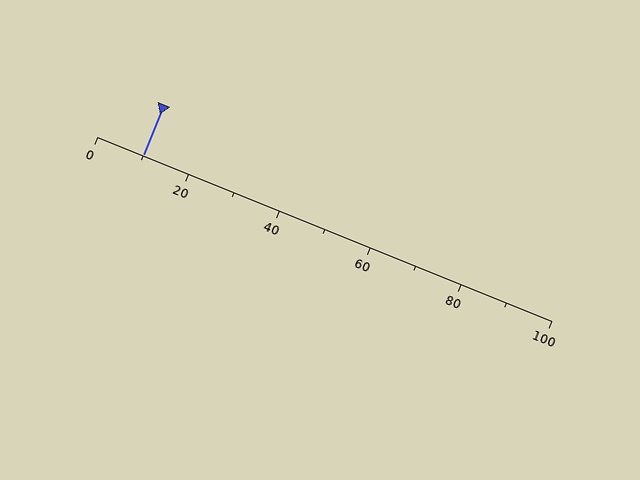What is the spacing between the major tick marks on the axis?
The major ticks are spaced 20 apart.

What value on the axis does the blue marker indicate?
The marker indicates approximately 10.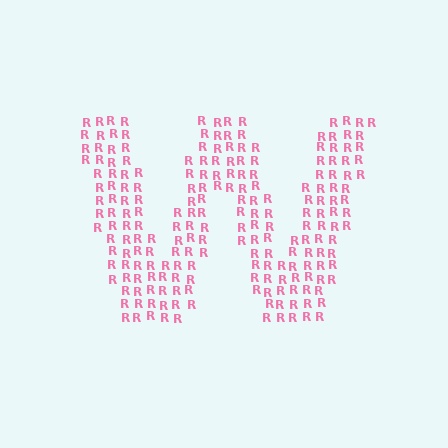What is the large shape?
The large shape is the letter W.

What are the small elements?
The small elements are letter R's.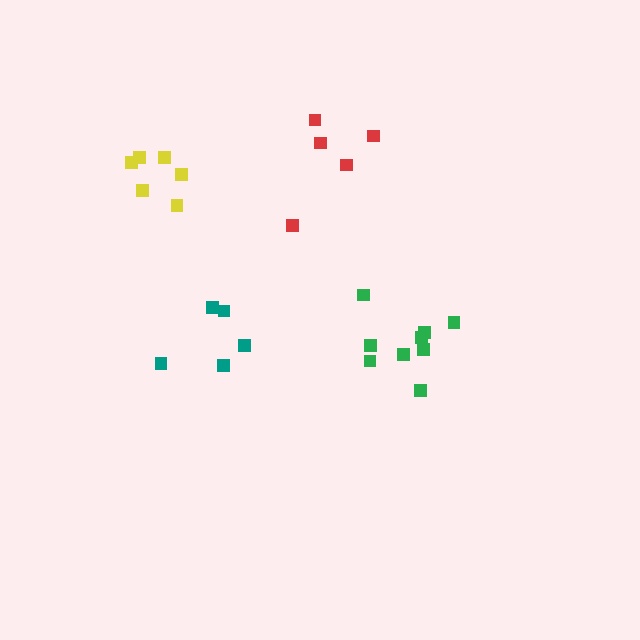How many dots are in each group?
Group 1: 5 dots, Group 2: 6 dots, Group 3: 9 dots, Group 4: 5 dots (25 total).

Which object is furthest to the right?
The green cluster is rightmost.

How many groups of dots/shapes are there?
There are 4 groups.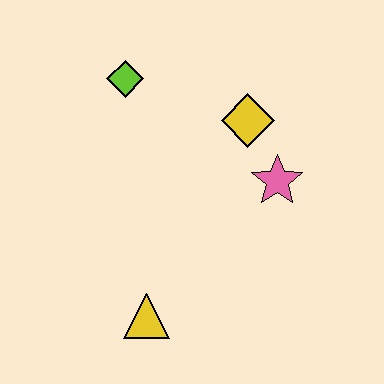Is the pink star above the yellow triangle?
Yes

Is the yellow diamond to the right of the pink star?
No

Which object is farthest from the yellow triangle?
The lime diamond is farthest from the yellow triangle.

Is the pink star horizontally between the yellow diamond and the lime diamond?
No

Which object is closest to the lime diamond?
The yellow diamond is closest to the lime diamond.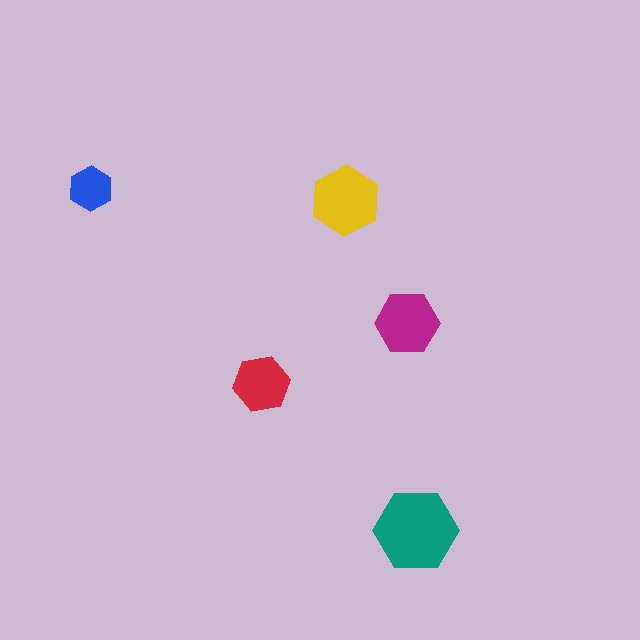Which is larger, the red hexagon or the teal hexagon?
The teal one.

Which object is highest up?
The blue hexagon is topmost.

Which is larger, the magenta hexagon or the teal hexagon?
The teal one.